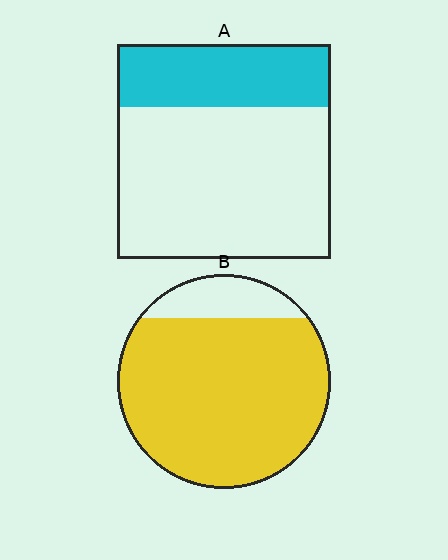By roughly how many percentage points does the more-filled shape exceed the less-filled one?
By roughly 55 percentage points (B over A).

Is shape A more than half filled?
No.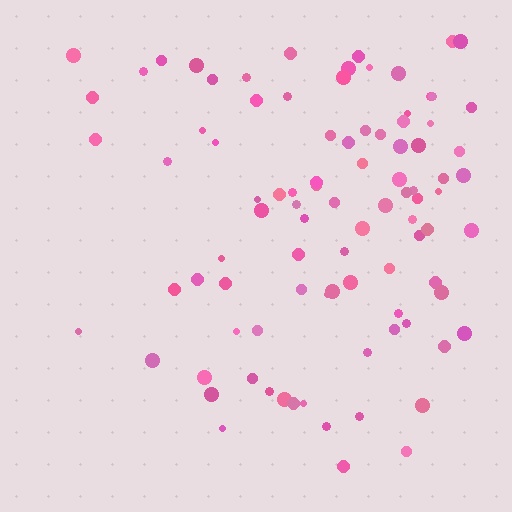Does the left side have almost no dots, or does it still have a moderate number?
Still a moderate number, just noticeably fewer than the right.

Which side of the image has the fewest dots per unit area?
The left.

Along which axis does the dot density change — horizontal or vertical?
Horizontal.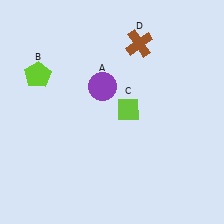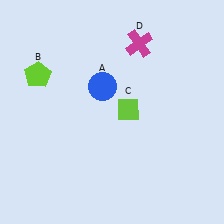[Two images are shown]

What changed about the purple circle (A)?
In Image 1, A is purple. In Image 2, it changed to blue.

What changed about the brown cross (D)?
In Image 1, D is brown. In Image 2, it changed to magenta.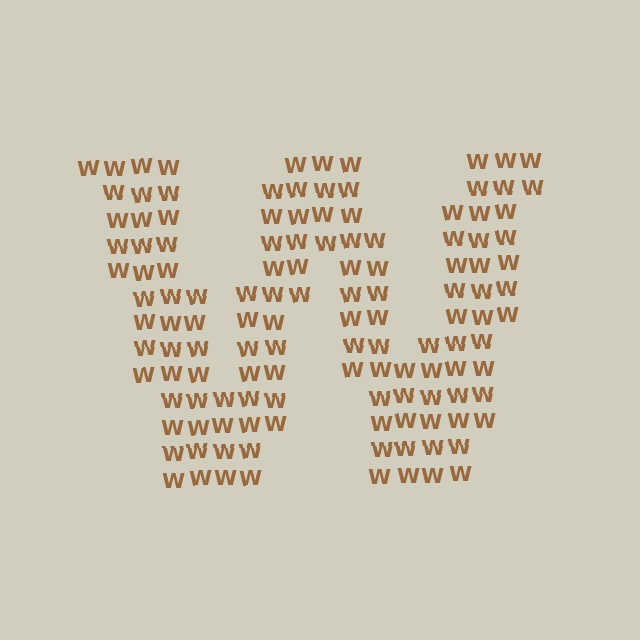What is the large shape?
The large shape is the letter W.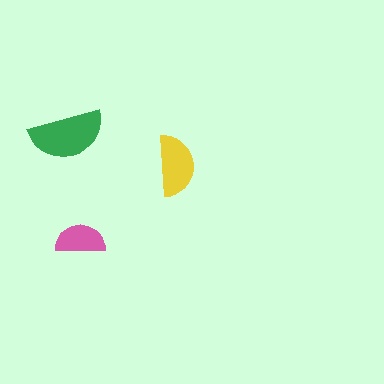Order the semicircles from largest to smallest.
the green one, the yellow one, the pink one.